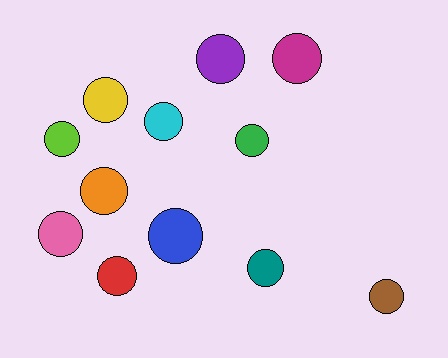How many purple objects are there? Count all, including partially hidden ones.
There is 1 purple object.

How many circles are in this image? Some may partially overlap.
There are 12 circles.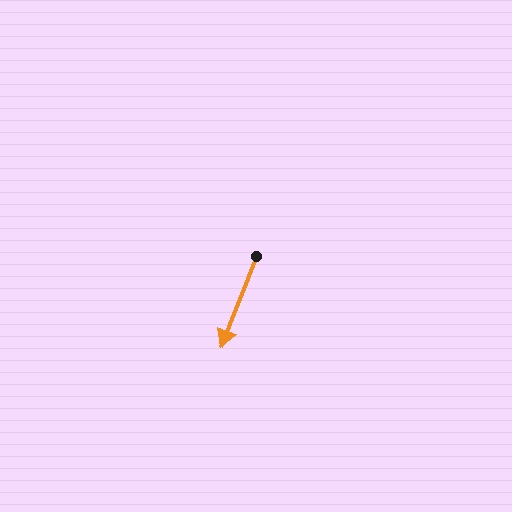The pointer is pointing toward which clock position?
Roughly 7 o'clock.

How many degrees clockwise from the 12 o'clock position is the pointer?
Approximately 201 degrees.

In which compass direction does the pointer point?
South.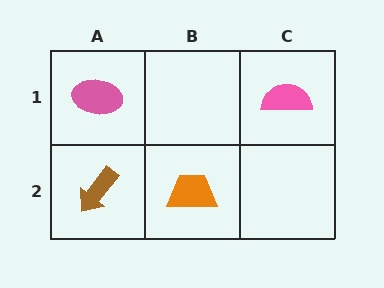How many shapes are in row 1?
2 shapes.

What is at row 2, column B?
An orange trapezoid.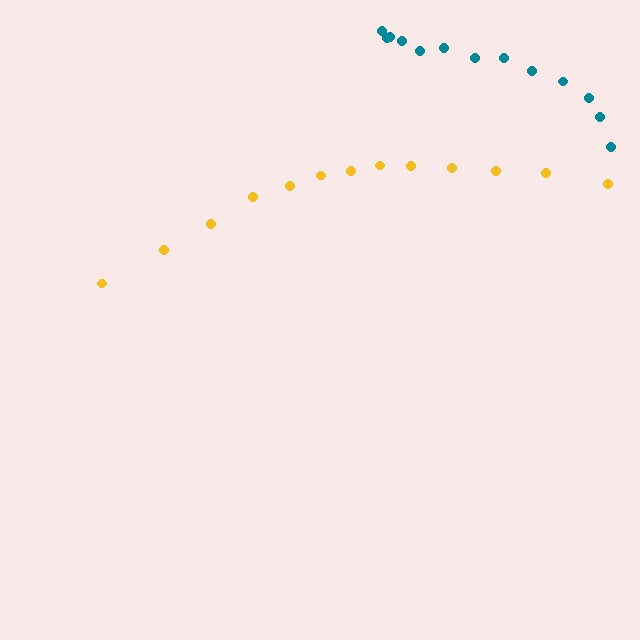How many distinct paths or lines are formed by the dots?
There are 2 distinct paths.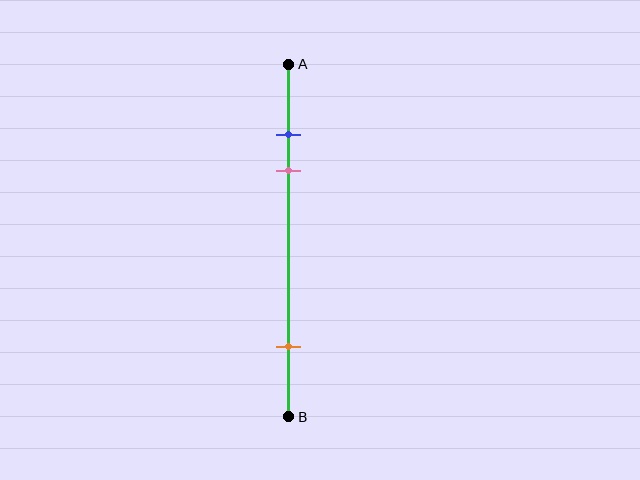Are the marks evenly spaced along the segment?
No, the marks are not evenly spaced.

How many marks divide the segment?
There are 3 marks dividing the segment.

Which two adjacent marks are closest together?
The blue and pink marks are the closest adjacent pair.